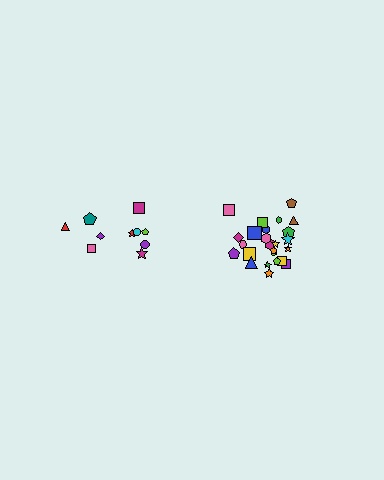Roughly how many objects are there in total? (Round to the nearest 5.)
Roughly 35 objects in total.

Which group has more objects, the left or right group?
The right group.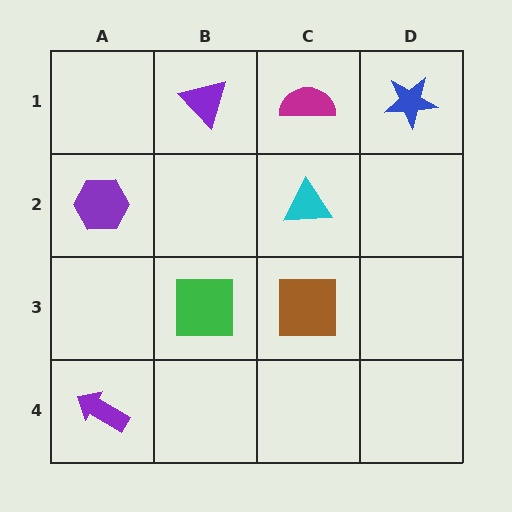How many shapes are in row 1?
3 shapes.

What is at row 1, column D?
A blue star.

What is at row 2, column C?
A cyan triangle.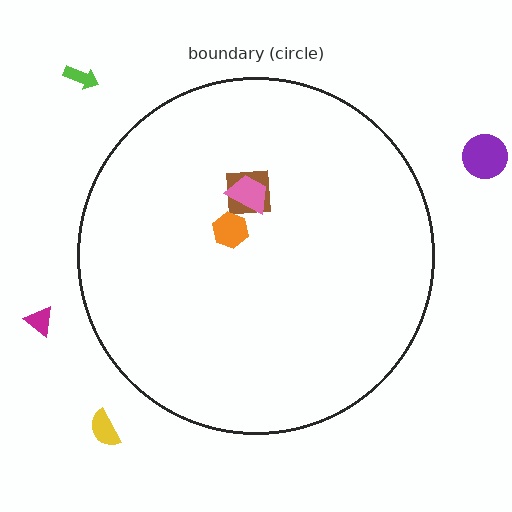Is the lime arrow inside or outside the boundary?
Outside.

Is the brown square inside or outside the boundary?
Inside.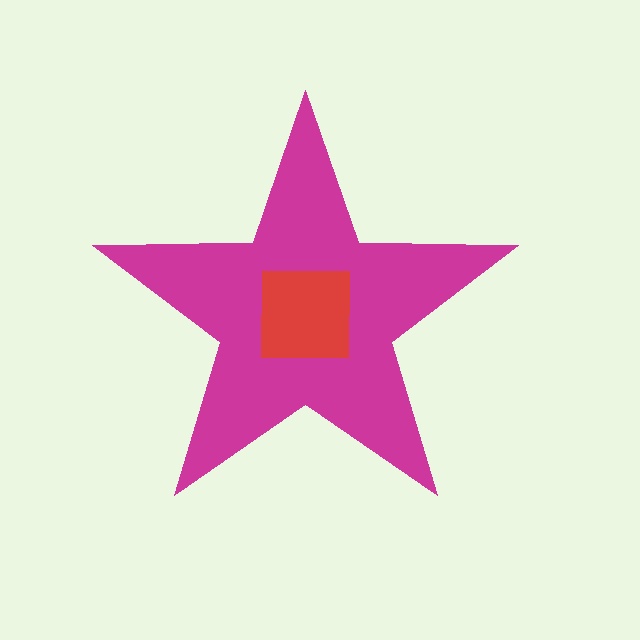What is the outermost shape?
The magenta star.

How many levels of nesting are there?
2.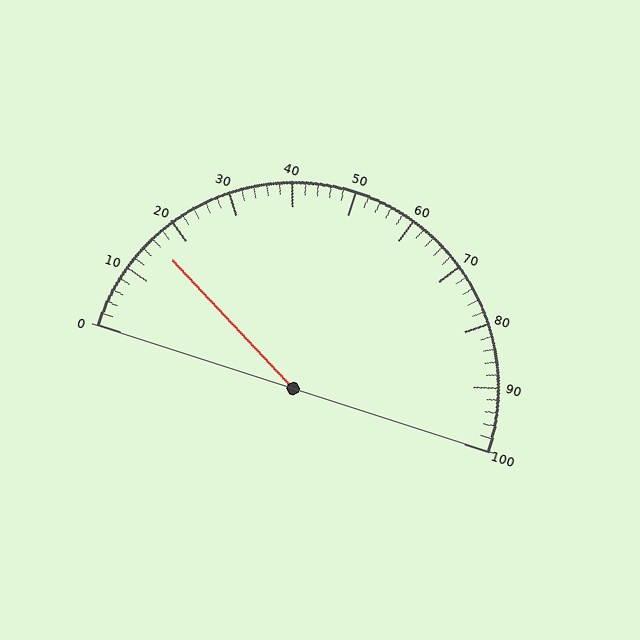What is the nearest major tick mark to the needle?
The nearest major tick mark is 20.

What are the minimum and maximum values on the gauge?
The gauge ranges from 0 to 100.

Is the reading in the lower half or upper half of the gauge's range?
The reading is in the lower half of the range (0 to 100).